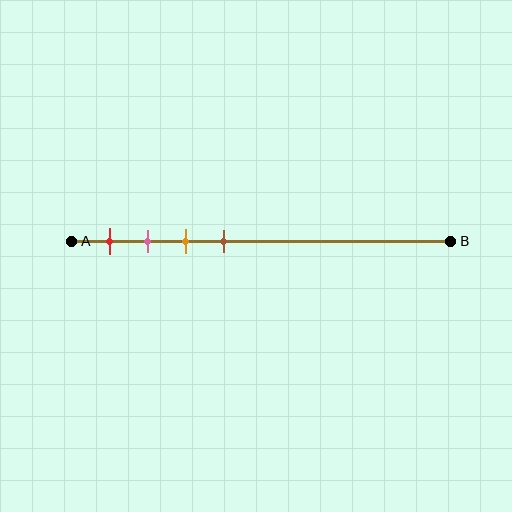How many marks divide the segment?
There are 4 marks dividing the segment.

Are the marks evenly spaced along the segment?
Yes, the marks are approximately evenly spaced.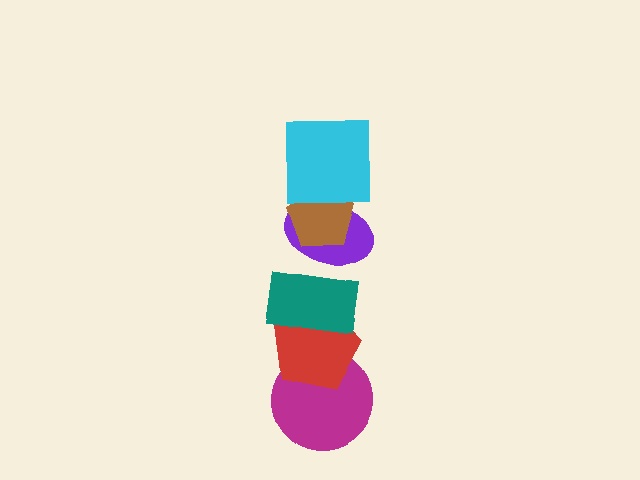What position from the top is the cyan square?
The cyan square is 1st from the top.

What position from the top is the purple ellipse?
The purple ellipse is 3rd from the top.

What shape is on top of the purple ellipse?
The brown pentagon is on top of the purple ellipse.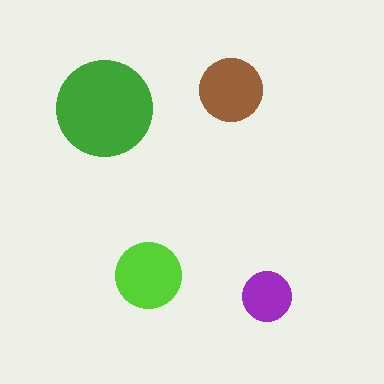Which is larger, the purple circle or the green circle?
The green one.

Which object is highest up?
The brown circle is topmost.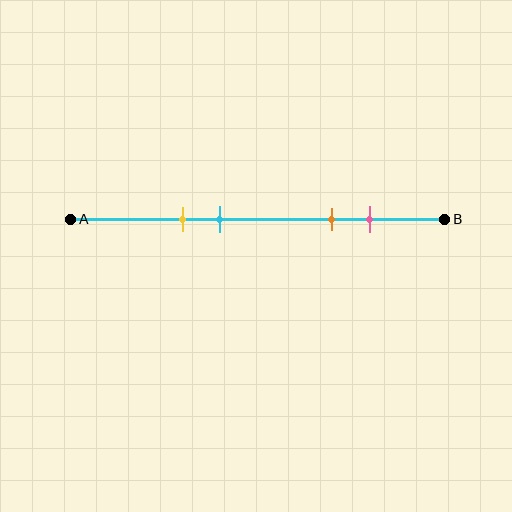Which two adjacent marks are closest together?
The yellow and cyan marks are the closest adjacent pair.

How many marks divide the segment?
There are 4 marks dividing the segment.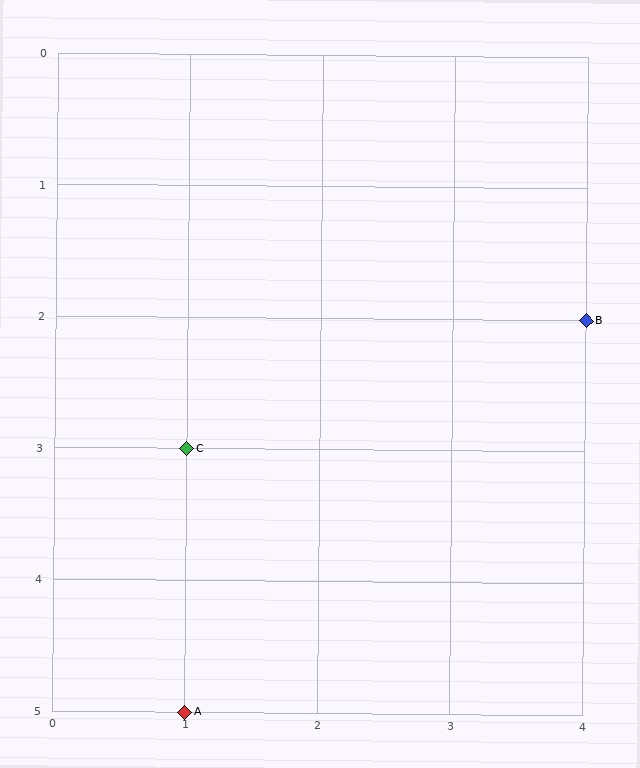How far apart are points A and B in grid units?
Points A and B are 3 columns and 3 rows apart (about 4.2 grid units diagonally).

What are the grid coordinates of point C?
Point C is at grid coordinates (1, 3).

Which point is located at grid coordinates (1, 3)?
Point C is at (1, 3).